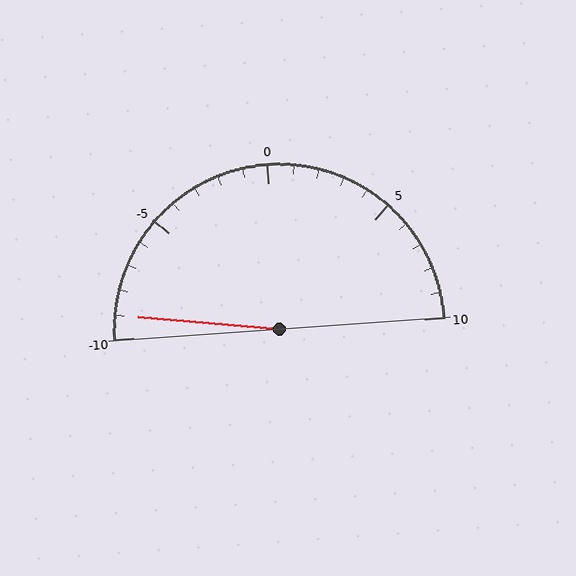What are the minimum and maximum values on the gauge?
The gauge ranges from -10 to 10.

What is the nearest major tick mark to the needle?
The nearest major tick mark is -10.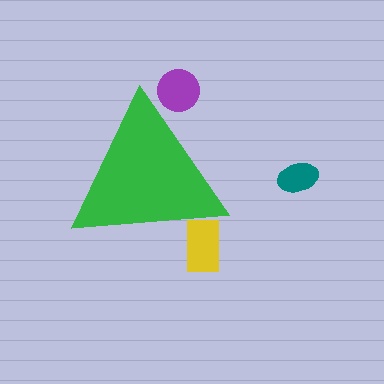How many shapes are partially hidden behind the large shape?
2 shapes are partially hidden.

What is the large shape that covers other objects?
A green triangle.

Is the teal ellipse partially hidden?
No, the teal ellipse is fully visible.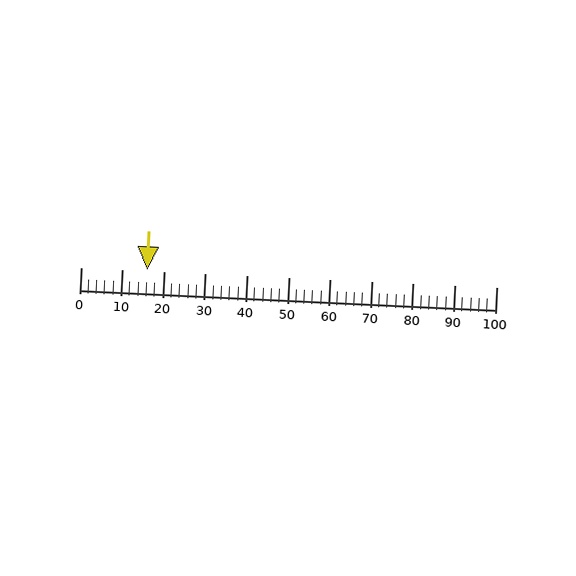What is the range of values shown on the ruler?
The ruler shows values from 0 to 100.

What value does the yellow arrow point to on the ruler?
The yellow arrow points to approximately 16.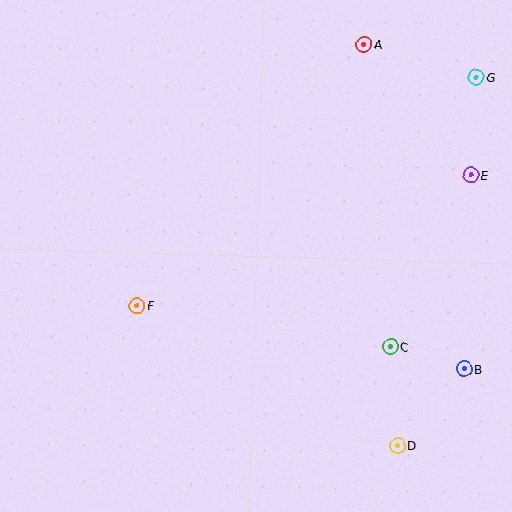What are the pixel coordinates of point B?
Point B is at (464, 369).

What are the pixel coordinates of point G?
Point G is at (476, 77).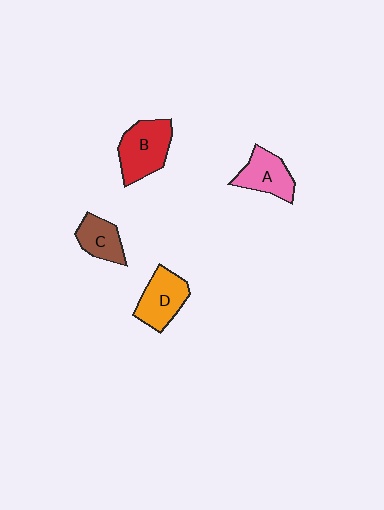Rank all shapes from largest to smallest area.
From largest to smallest: B (red), D (orange), A (pink), C (brown).